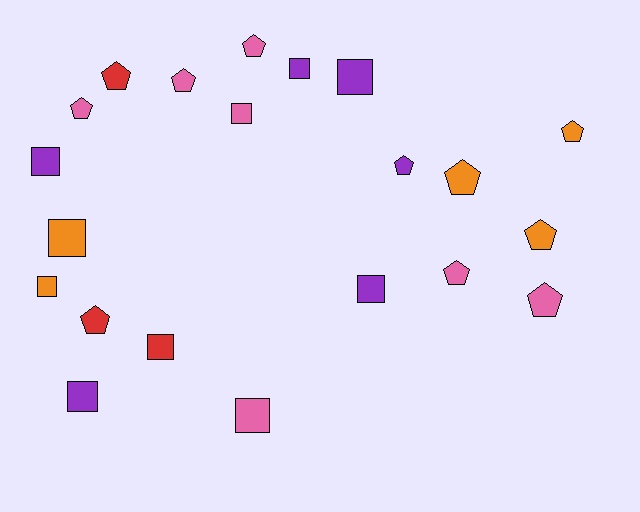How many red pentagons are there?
There are 2 red pentagons.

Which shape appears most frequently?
Pentagon, with 11 objects.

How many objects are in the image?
There are 21 objects.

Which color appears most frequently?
Pink, with 7 objects.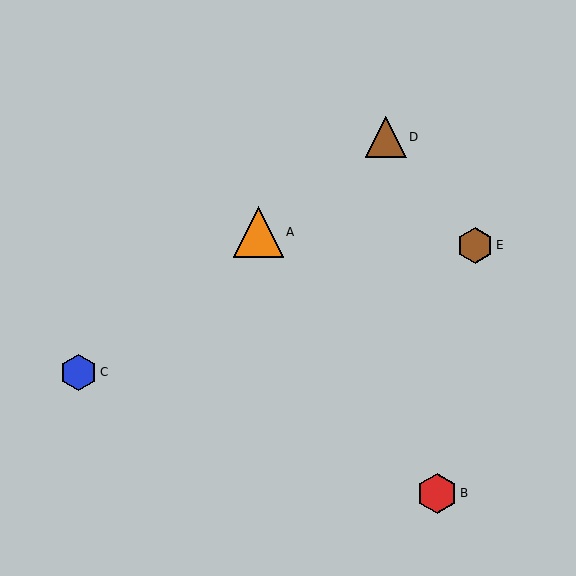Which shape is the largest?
The orange triangle (labeled A) is the largest.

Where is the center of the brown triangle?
The center of the brown triangle is at (386, 137).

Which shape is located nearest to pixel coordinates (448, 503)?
The red hexagon (labeled B) at (437, 493) is nearest to that location.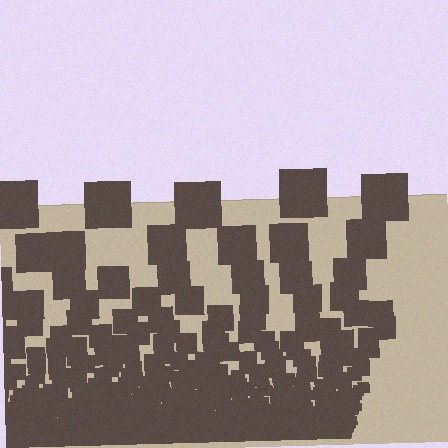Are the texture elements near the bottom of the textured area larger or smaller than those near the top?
Smaller. The gradient is inverted — elements near the bottom are smaller and denser.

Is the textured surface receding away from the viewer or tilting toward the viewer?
The surface appears to tilt toward the viewer. Texture elements get larger and sparser toward the top.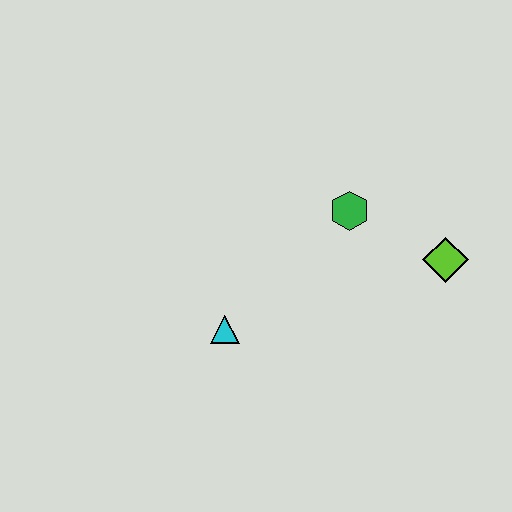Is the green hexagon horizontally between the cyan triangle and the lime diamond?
Yes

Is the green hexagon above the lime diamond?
Yes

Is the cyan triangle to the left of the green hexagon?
Yes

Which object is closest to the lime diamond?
The green hexagon is closest to the lime diamond.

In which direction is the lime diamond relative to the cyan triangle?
The lime diamond is to the right of the cyan triangle.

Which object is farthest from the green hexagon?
The cyan triangle is farthest from the green hexagon.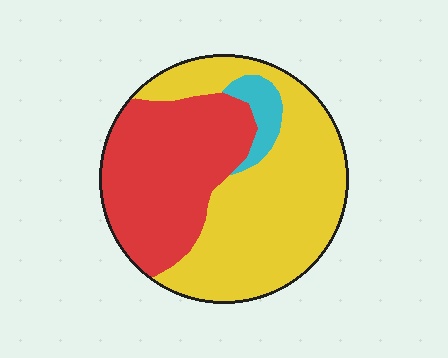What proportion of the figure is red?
Red takes up about two fifths (2/5) of the figure.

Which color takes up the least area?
Cyan, at roughly 5%.